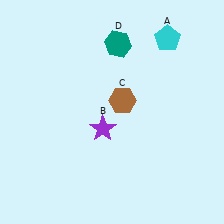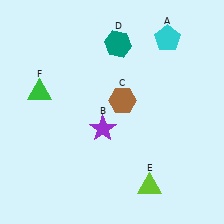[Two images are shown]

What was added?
A lime triangle (E), a green triangle (F) were added in Image 2.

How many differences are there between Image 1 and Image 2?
There are 2 differences between the two images.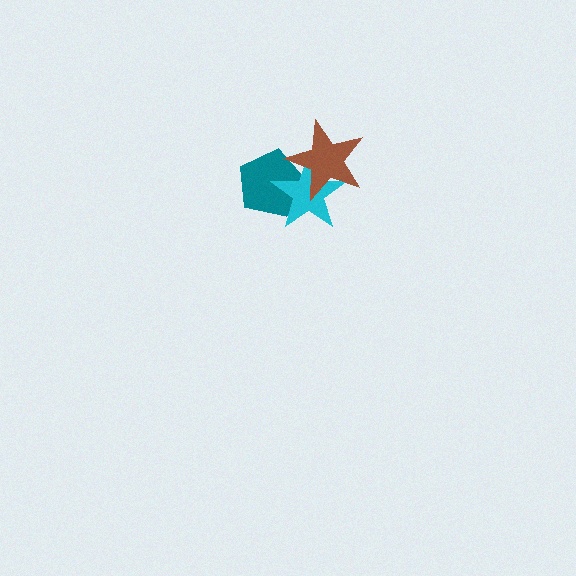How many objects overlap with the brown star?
2 objects overlap with the brown star.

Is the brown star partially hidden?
No, no other shape covers it.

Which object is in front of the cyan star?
The brown star is in front of the cyan star.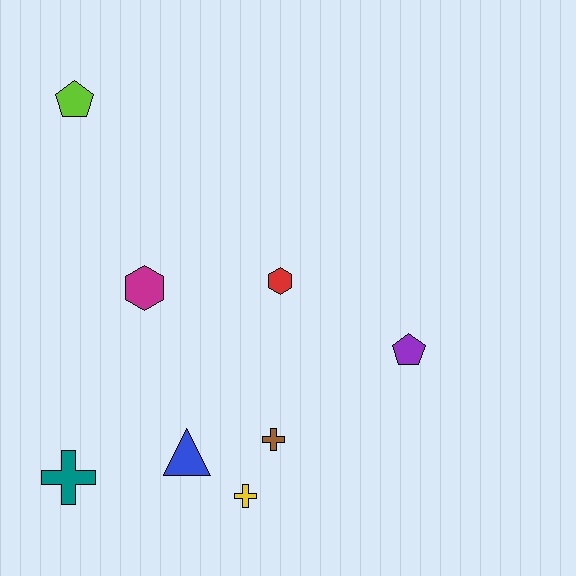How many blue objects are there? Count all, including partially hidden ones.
There is 1 blue object.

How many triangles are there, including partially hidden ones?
There is 1 triangle.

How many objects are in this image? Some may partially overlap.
There are 8 objects.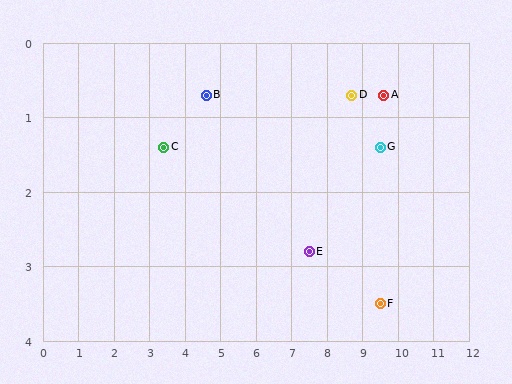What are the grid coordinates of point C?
Point C is at approximately (3.4, 1.4).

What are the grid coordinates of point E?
Point E is at approximately (7.5, 2.8).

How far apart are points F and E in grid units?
Points F and E are about 2.1 grid units apart.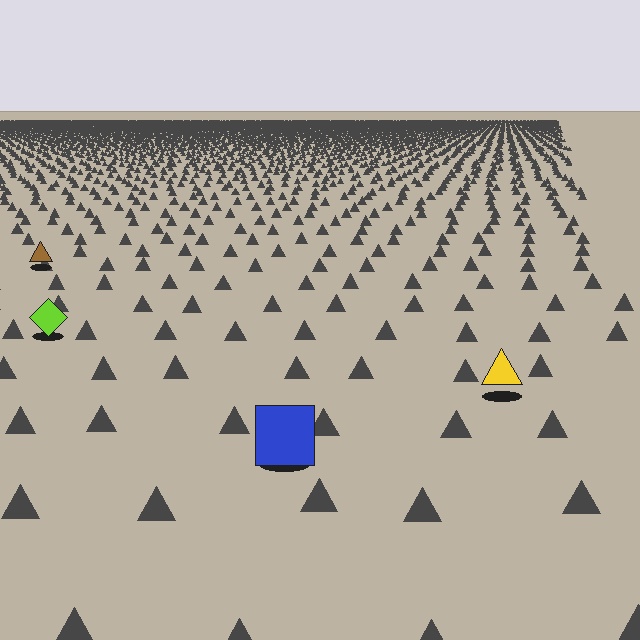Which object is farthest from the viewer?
The brown triangle is farthest from the viewer. It appears smaller and the ground texture around it is denser.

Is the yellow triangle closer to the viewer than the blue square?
No. The blue square is closer — you can tell from the texture gradient: the ground texture is coarser near it.